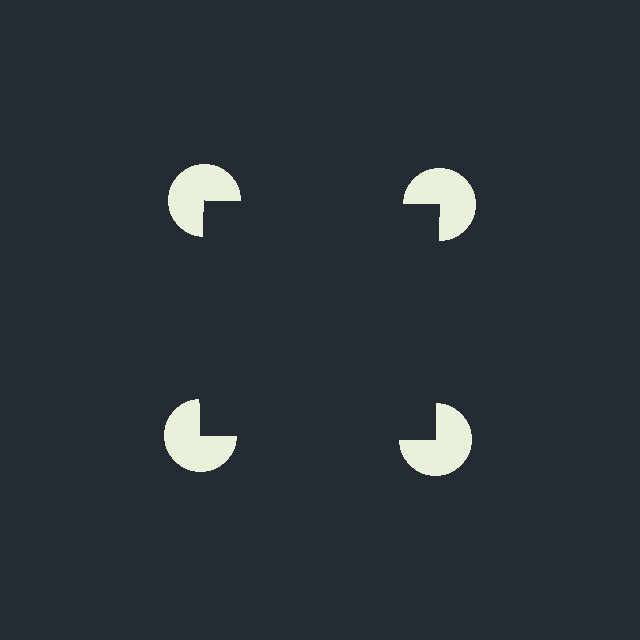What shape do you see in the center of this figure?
An illusory square — its edges are inferred from the aligned wedge cuts in the pac-man discs, not physically drawn.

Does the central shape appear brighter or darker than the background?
It typically appears slightly darker than the background, even though no actual brightness change is drawn.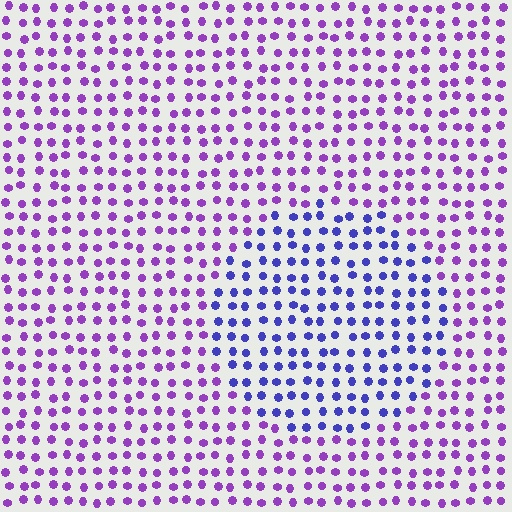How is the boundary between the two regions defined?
The boundary is defined purely by a slight shift in hue (about 40 degrees). Spacing, size, and orientation are identical on both sides.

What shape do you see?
I see a circle.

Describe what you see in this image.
The image is filled with small purple elements in a uniform arrangement. A circle-shaped region is visible where the elements are tinted to a slightly different hue, forming a subtle color boundary.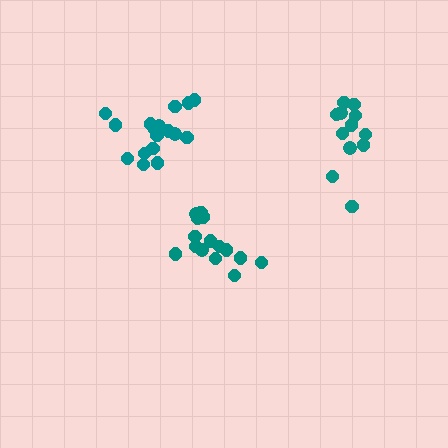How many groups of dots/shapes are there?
There are 3 groups.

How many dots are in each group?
Group 1: 15 dots, Group 2: 18 dots, Group 3: 12 dots (45 total).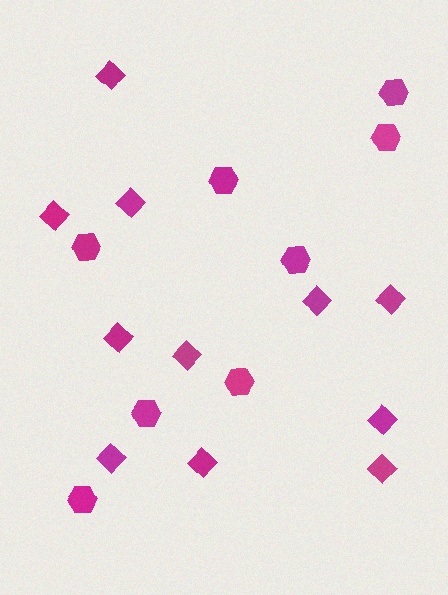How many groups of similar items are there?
There are 2 groups: one group of diamonds (11) and one group of hexagons (8).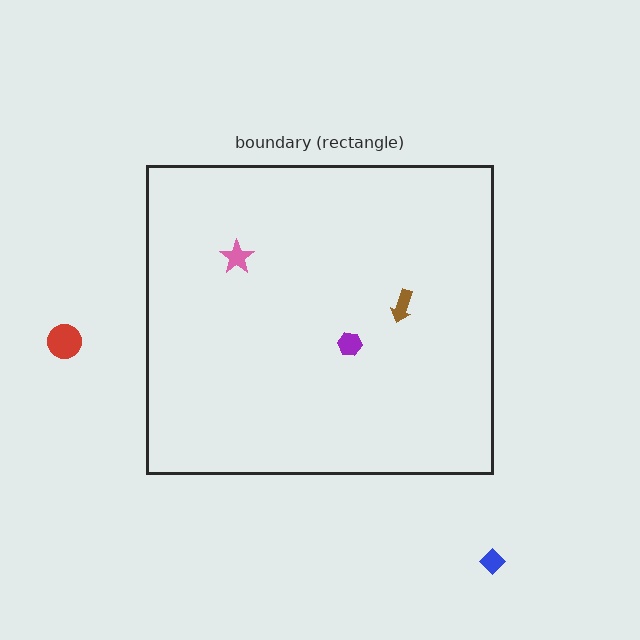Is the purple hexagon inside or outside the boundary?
Inside.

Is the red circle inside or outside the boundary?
Outside.